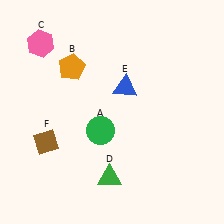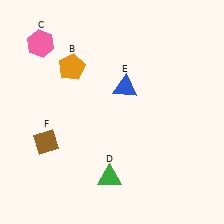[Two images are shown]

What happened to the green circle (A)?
The green circle (A) was removed in Image 2. It was in the bottom-left area of Image 1.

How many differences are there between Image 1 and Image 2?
There is 1 difference between the two images.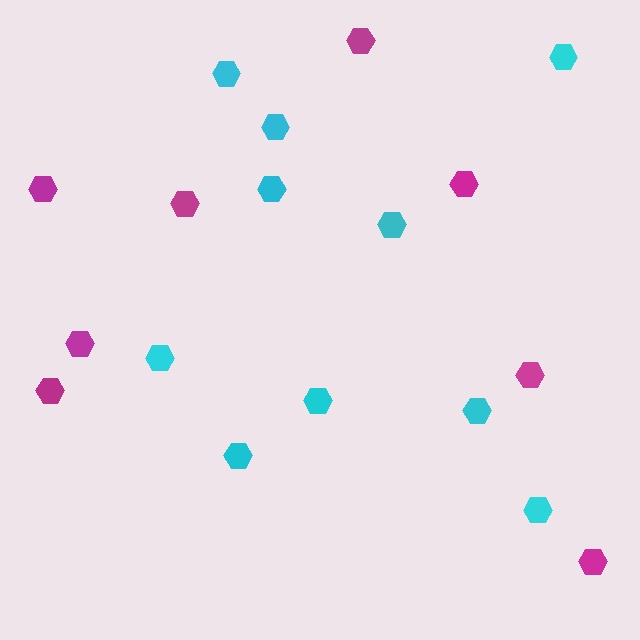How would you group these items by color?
There are 2 groups: one group of magenta hexagons (8) and one group of cyan hexagons (10).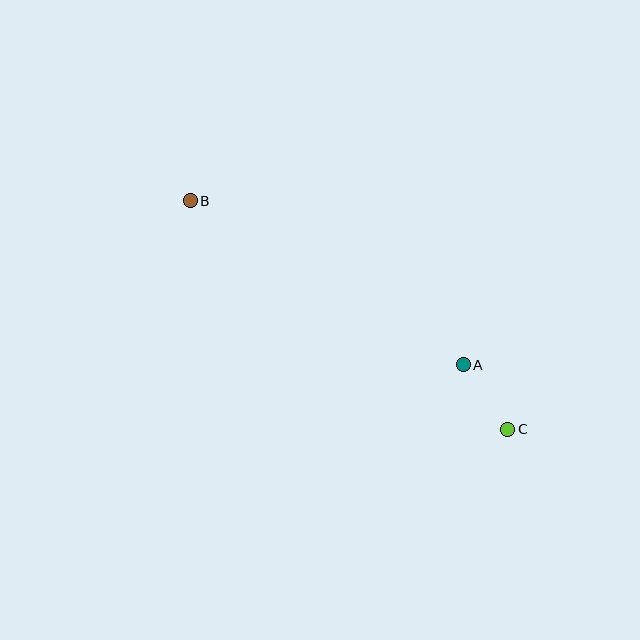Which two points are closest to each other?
Points A and C are closest to each other.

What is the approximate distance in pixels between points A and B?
The distance between A and B is approximately 318 pixels.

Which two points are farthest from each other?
Points B and C are farthest from each other.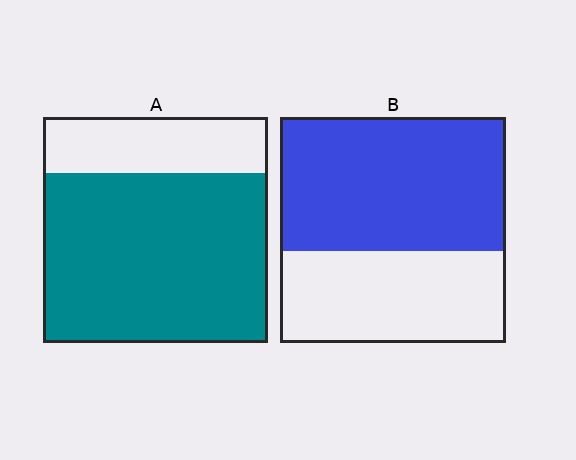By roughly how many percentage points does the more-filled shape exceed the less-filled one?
By roughly 15 percentage points (A over B).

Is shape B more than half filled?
Yes.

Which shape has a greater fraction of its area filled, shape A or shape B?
Shape A.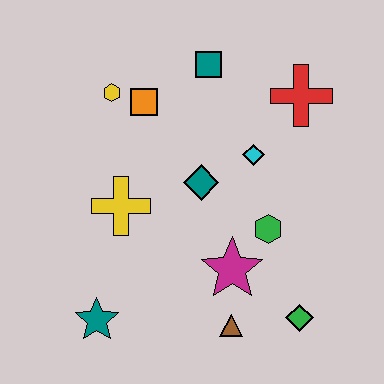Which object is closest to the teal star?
The yellow cross is closest to the teal star.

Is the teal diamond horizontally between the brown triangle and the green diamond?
No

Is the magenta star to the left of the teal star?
No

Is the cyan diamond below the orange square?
Yes